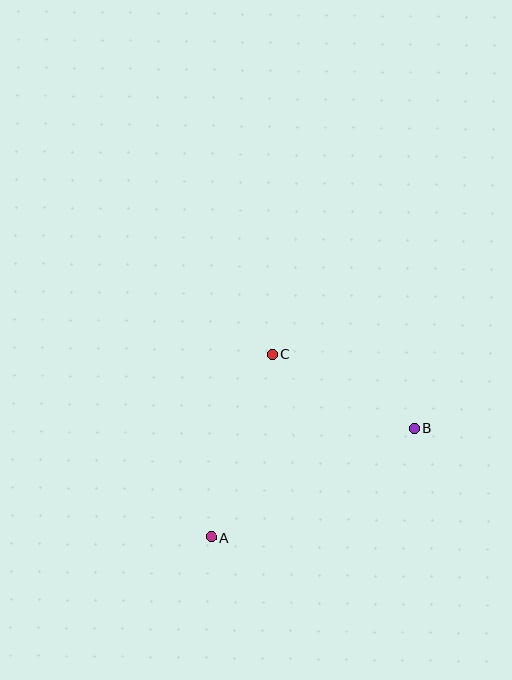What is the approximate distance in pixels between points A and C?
The distance between A and C is approximately 192 pixels.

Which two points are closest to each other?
Points B and C are closest to each other.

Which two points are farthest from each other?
Points A and B are farthest from each other.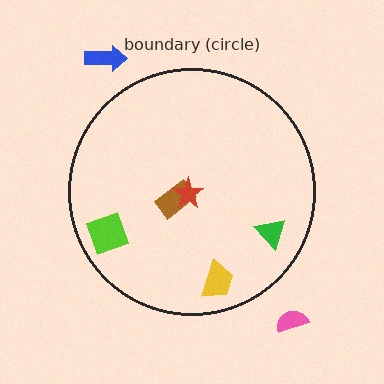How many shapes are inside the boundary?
5 inside, 2 outside.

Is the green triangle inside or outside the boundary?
Inside.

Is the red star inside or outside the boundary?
Inside.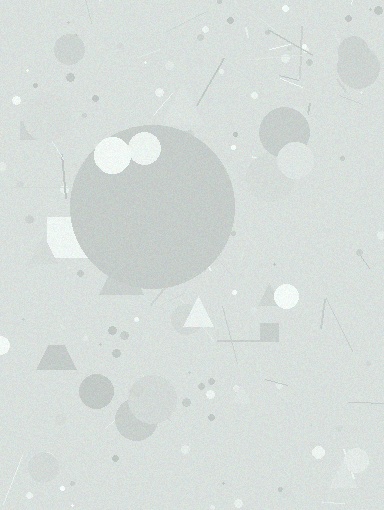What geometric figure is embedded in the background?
A circle is embedded in the background.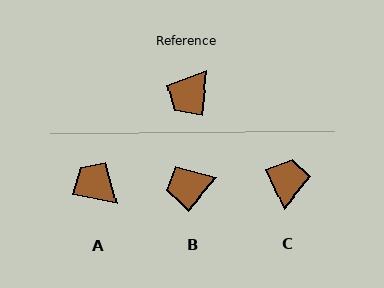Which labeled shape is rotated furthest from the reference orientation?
C, about 150 degrees away.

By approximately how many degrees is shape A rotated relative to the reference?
Approximately 96 degrees clockwise.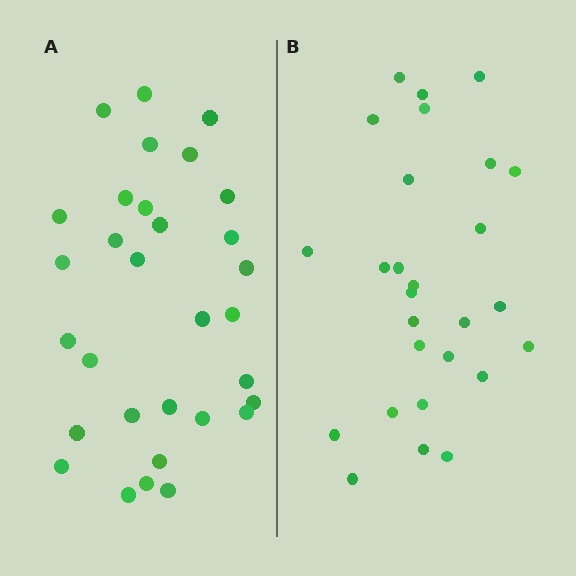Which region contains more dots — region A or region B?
Region A (the left region) has more dots.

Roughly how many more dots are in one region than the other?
Region A has about 4 more dots than region B.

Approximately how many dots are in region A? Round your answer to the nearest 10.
About 30 dots. (The exact count is 31, which rounds to 30.)